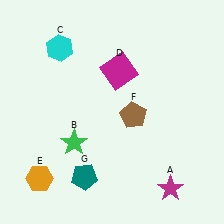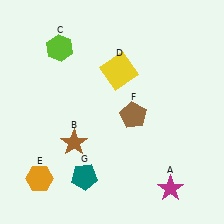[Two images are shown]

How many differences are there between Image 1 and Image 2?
There are 3 differences between the two images.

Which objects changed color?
B changed from green to brown. C changed from cyan to lime. D changed from magenta to yellow.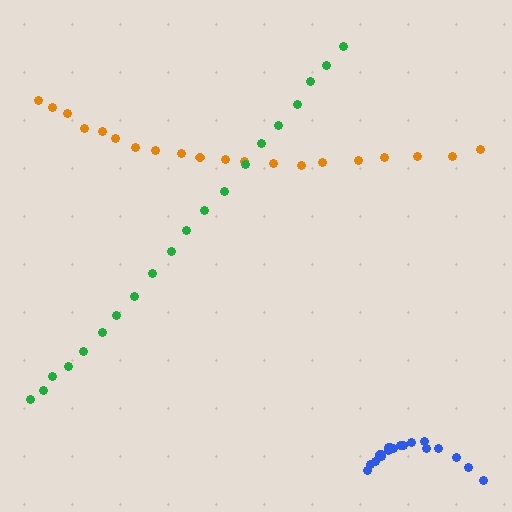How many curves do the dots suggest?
There are 3 distinct paths.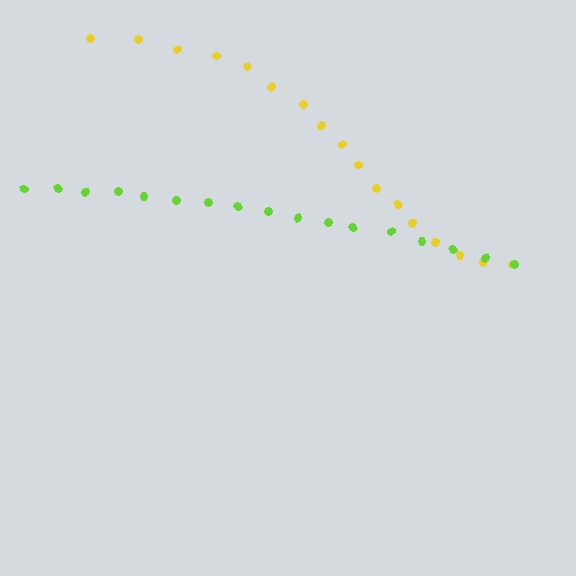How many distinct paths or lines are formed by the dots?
There are 2 distinct paths.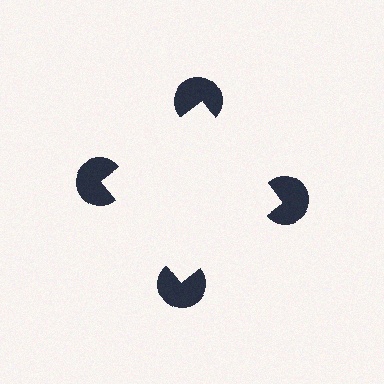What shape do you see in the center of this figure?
An illusory square — its edges are inferred from the aligned wedge cuts in the pac-man discs, not physically drawn.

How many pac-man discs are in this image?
There are 4 — one at each vertex of the illusory square.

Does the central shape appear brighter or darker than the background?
It typically appears slightly brighter than the background, even though no actual brightness change is drawn.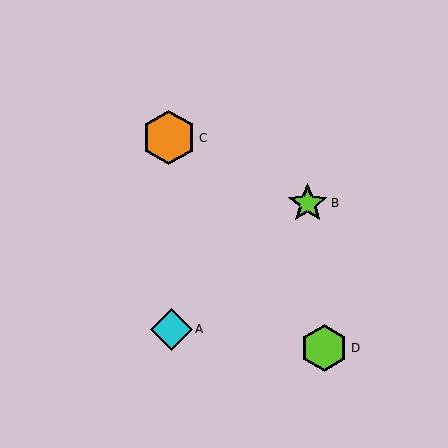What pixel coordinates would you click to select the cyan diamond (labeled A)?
Click at (171, 329) to select the cyan diamond A.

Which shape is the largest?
The orange hexagon (labeled C) is the largest.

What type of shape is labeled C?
Shape C is an orange hexagon.